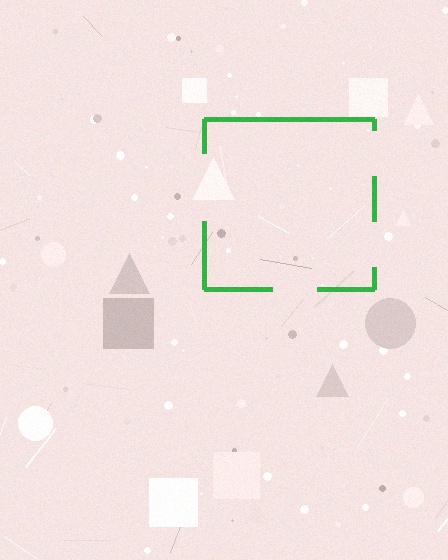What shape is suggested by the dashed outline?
The dashed outline suggests a square.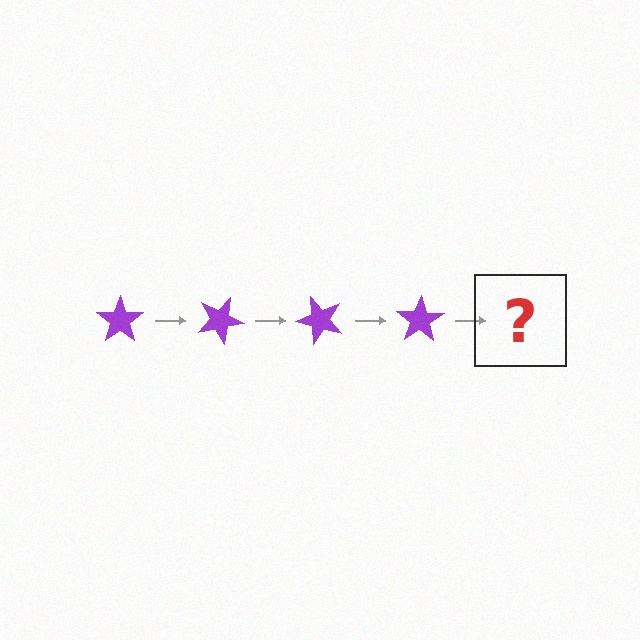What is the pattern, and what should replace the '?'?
The pattern is that the star rotates 25 degrees each step. The '?' should be a purple star rotated 100 degrees.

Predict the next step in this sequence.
The next step is a purple star rotated 100 degrees.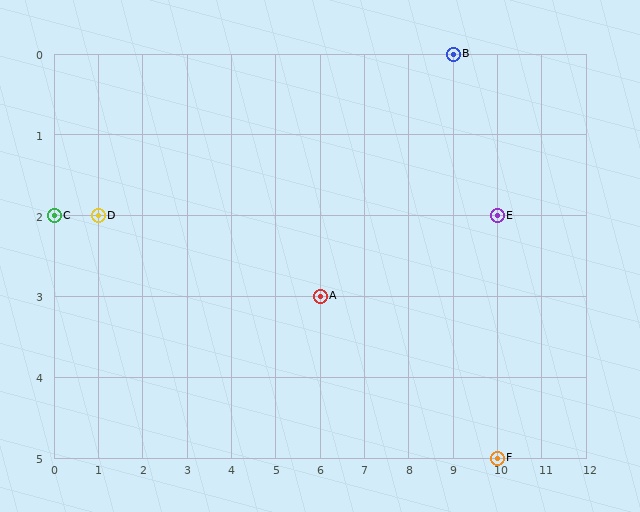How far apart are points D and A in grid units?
Points D and A are 5 columns and 1 row apart (about 5.1 grid units diagonally).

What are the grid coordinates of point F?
Point F is at grid coordinates (10, 5).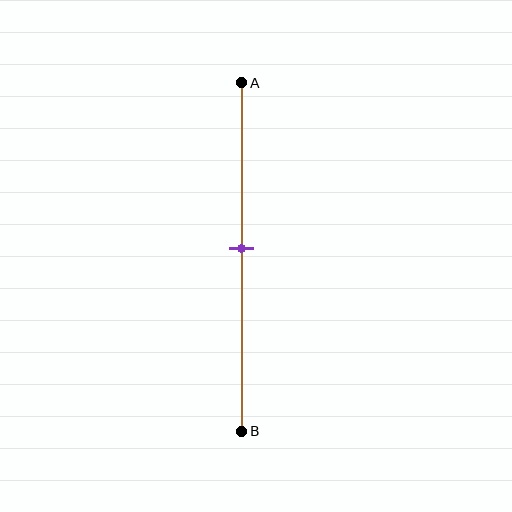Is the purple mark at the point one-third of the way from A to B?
No, the mark is at about 50% from A, not at the 33% one-third point.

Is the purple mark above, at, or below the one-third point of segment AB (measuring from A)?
The purple mark is below the one-third point of segment AB.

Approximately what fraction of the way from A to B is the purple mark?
The purple mark is approximately 50% of the way from A to B.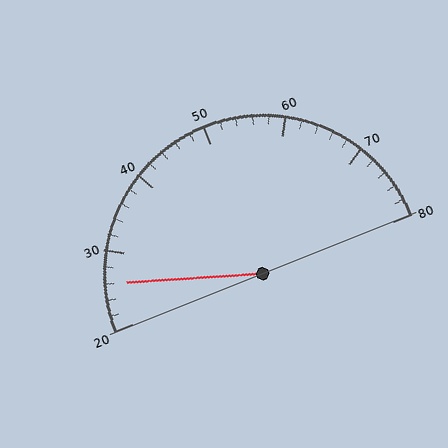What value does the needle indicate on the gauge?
The needle indicates approximately 26.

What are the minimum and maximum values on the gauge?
The gauge ranges from 20 to 80.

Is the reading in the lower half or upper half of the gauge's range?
The reading is in the lower half of the range (20 to 80).